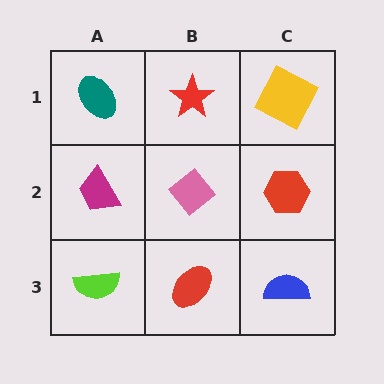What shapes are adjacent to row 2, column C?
A yellow square (row 1, column C), a blue semicircle (row 3, column C), a pink diamond (row 2, column B).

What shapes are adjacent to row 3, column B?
A pink diamond (row 2, column B), a lime semicircle (row 3, column A), a blue semicircle (row 3, column C).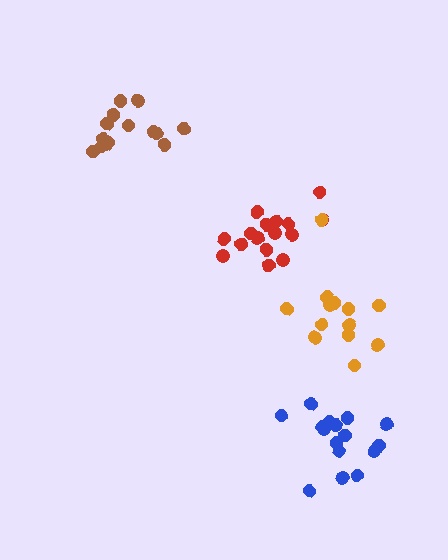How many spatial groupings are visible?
There are 4 spatial groupings.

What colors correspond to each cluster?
The clusters are colored: red, blue, orange, brown.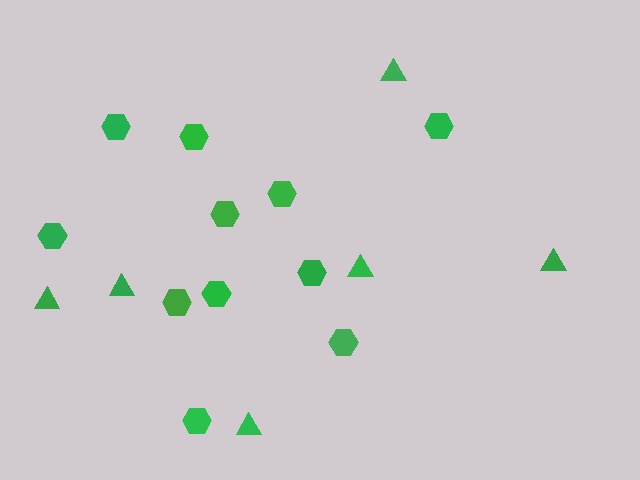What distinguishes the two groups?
There are 2 groups: one group of hexagons (11) and one group of triangles (6).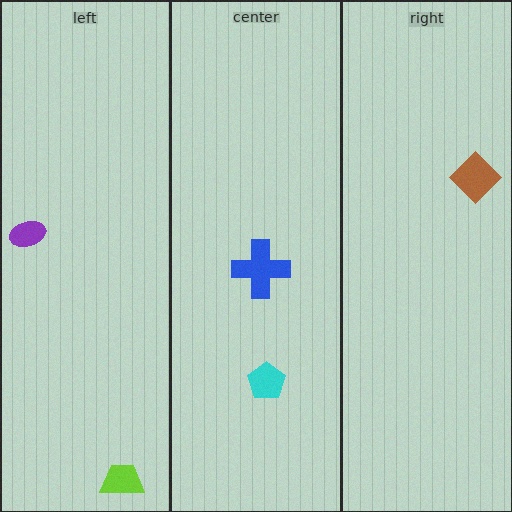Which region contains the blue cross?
The center region.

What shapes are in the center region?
The blue cross, the cyan pentagon.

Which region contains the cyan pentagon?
The center region.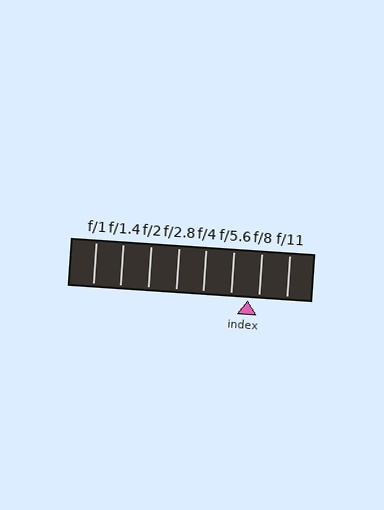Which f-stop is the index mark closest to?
The index mark is closest to f/8.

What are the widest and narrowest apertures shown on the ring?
The widest aperture shown is f/1 and the narrowest is f/11.